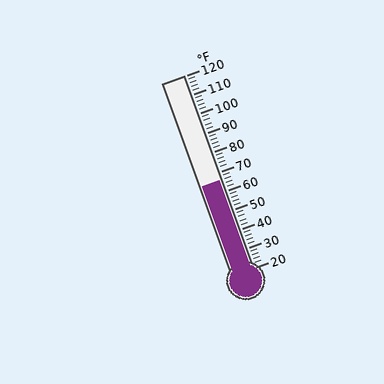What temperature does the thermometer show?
The thermometer shows approximately 66°F.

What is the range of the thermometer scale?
The thermometer scale ranges from 20°F to 120°F.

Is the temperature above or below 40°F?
The temperature is above 40°F.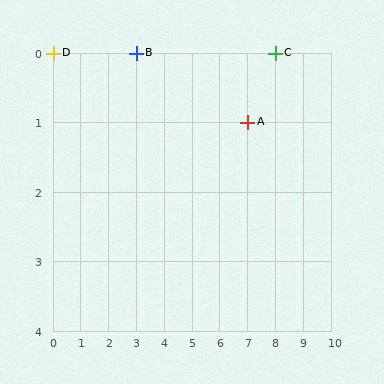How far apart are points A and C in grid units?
Points A and C are 1 column and 1 row apart (about 1.4 grid units diagonally).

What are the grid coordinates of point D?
Point D is at grid coordinates (0, 0).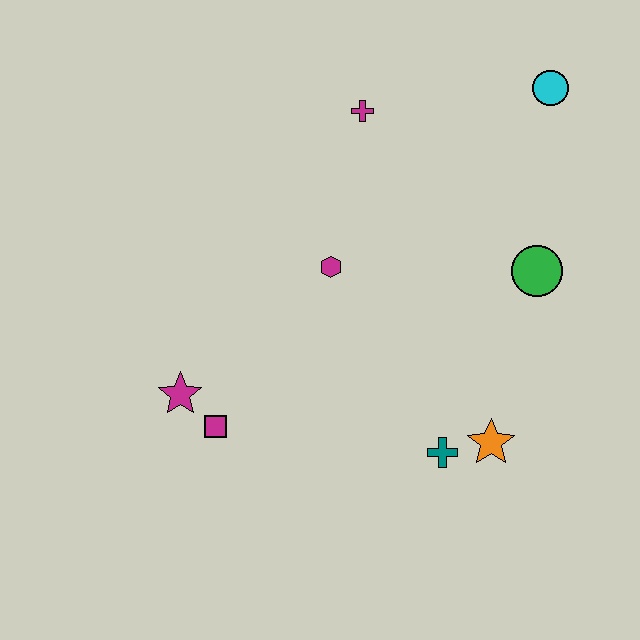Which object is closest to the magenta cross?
The magenta hexagon is closest to the magenta cross.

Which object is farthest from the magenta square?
The cyan circle is farthest from the magenta square.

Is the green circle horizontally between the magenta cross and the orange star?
No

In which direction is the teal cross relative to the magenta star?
The teal cross is to the right of the magenta star.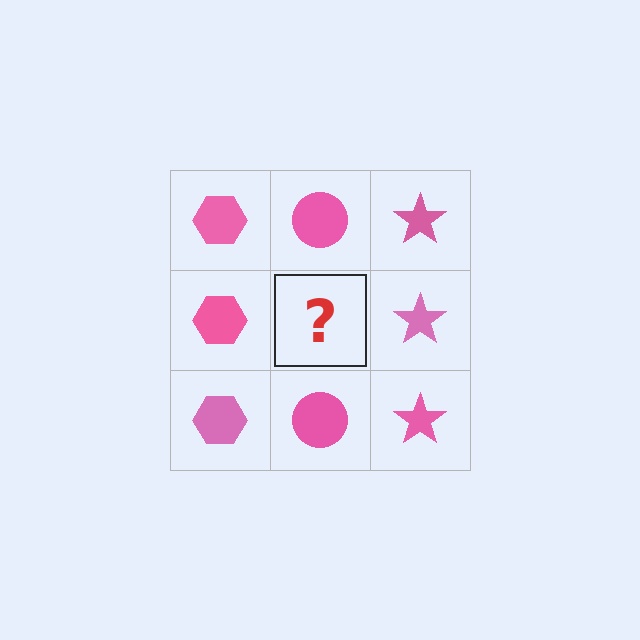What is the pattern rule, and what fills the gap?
The rule is that each column has a consistent shape. The gap should be filled with a pink circle.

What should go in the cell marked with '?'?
The missing cell should contain a pink circle.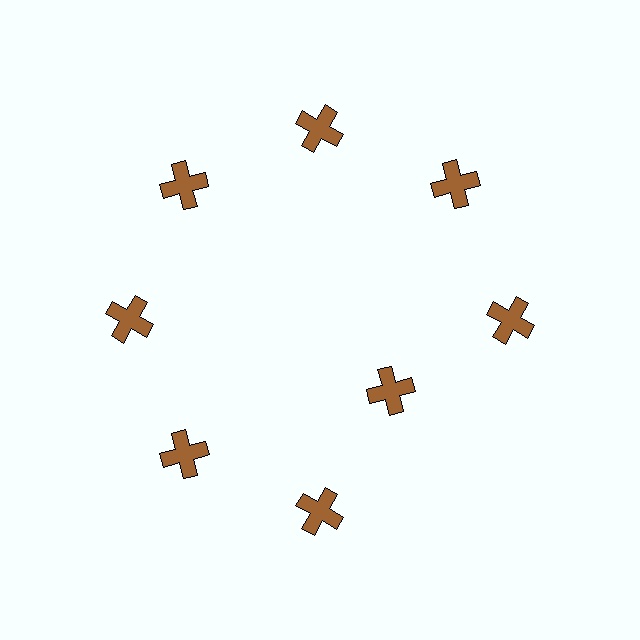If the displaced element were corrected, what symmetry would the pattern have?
It would have 8-fold rotational symmetry — the pattern would map onto itself every 45 degrees.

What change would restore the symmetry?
The symmetry would be restored by moving it outward, back onto the ring so that all 8 crosses sit at equal angles and equal distance from the center.